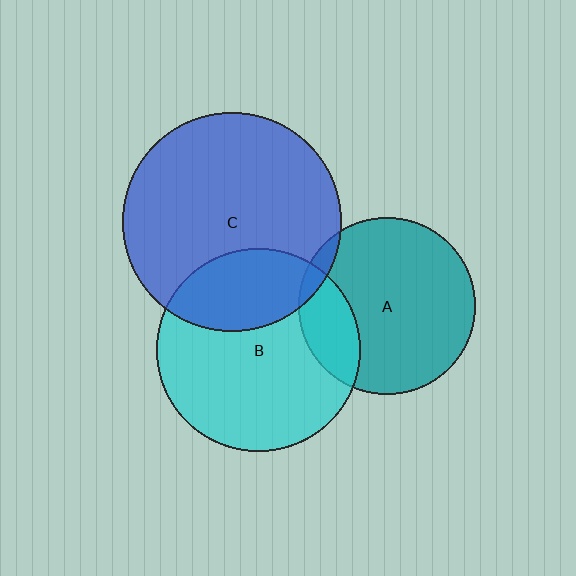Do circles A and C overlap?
Yes.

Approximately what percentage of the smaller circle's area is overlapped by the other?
Approximately 5%.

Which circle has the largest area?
Circle C (blue).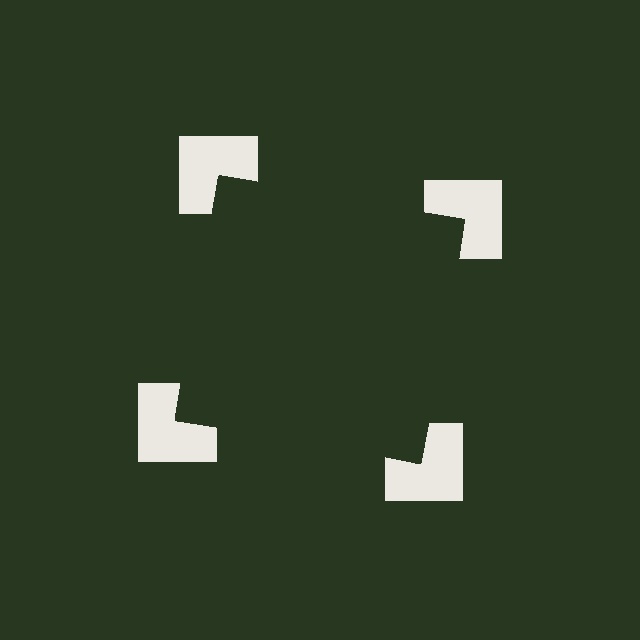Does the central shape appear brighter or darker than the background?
It typically appears slightly darker than the background, even though no actual brightness change is drawn.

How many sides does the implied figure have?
4 sides.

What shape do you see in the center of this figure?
An illusory square — its edges are inferred from the aligned wedge cuts in the notched squares, not physically drawn.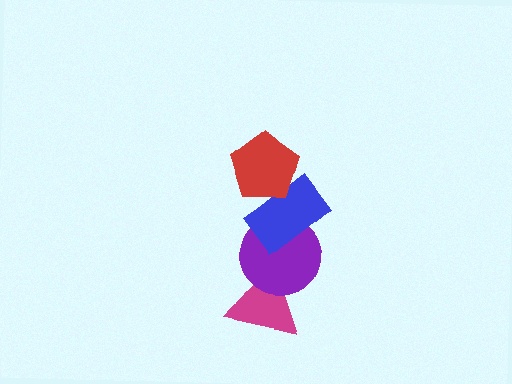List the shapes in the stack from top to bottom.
From top to bottom: the red pentagon, the blue rectangle, the purple circle, the magenta triangle.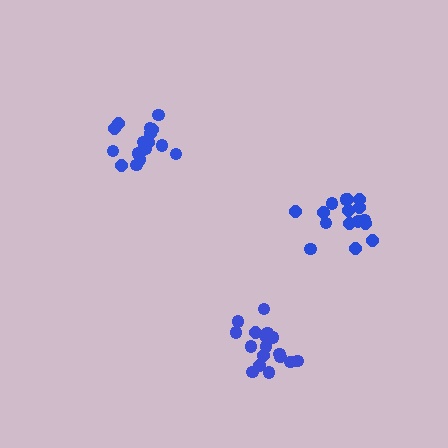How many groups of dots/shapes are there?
There are 3 groups.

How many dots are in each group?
Group 1: 17 dots, Group 2: 17 dots, Group 3: 16 dots (50 total).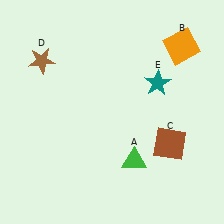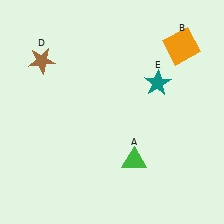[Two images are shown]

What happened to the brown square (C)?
The brown square (C) was removed in Image 2. It was in the bottom-right area of Image 1.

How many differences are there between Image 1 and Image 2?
There is 1 difference between the two images.